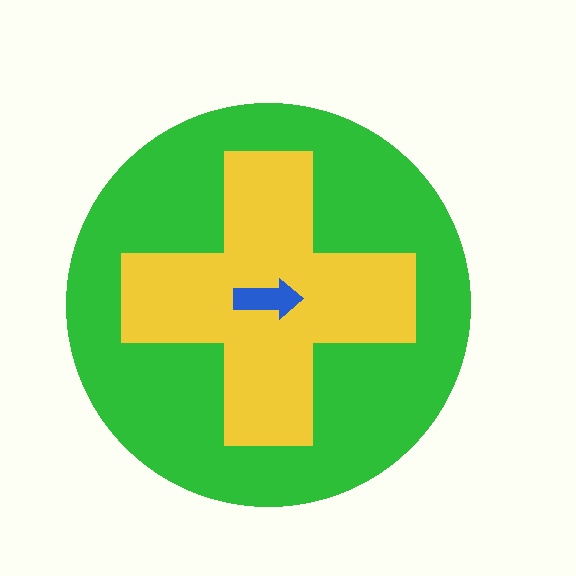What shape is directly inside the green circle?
The yellow cross.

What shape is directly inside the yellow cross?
The blue arrow.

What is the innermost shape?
The blue arrow.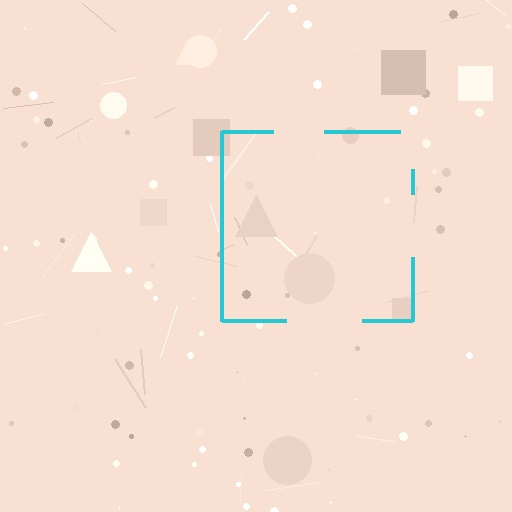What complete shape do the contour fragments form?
The contour fragments form a square.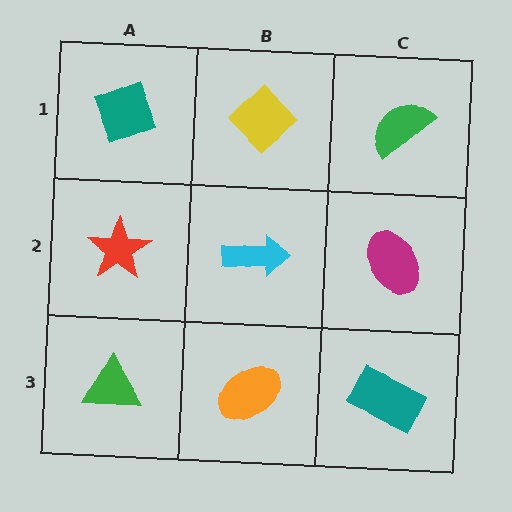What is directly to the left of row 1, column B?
A teal diamond.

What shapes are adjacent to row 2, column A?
A teal diamond (row 1, column A), a green triangle (row 3, column A), a cyan arrow (row 2, column B).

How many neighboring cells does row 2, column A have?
3.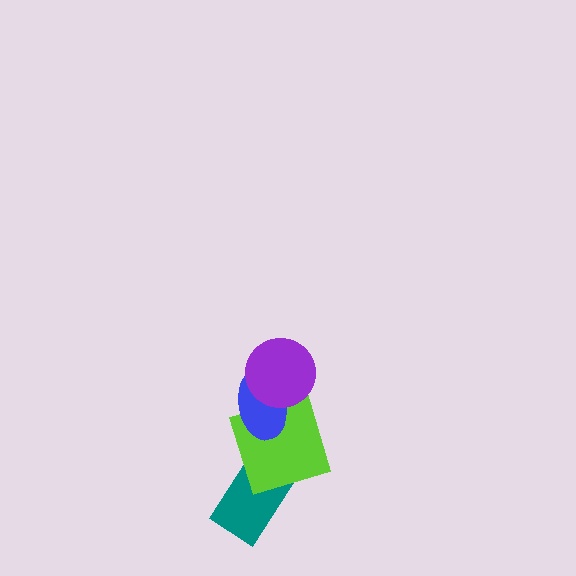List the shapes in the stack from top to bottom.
From top to bottom: the purple circle, the blue ellipse, the lime square, the teal rectangle.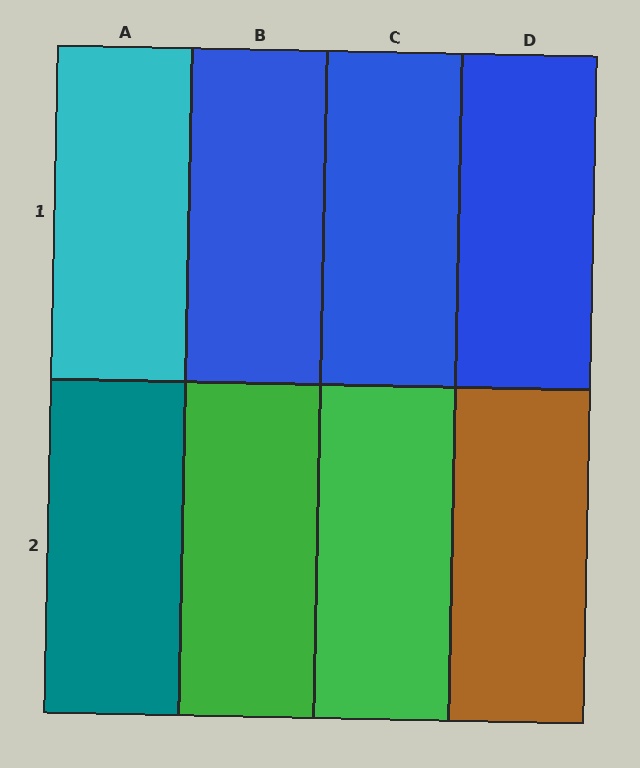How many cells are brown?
1 cell is brown.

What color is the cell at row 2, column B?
Green.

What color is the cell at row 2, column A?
Teal.